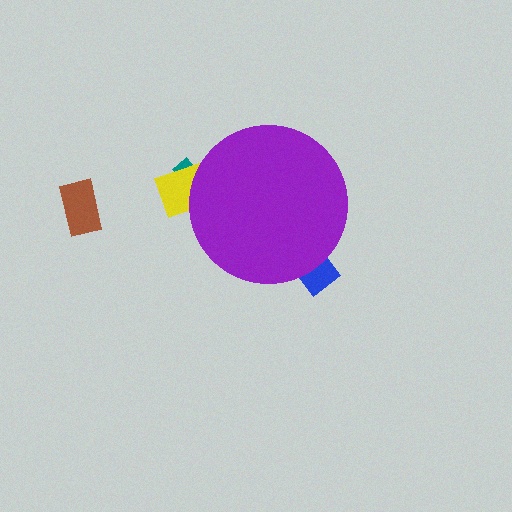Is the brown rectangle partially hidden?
No, the brown rectangle is fully visible.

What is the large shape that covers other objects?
A purple circle.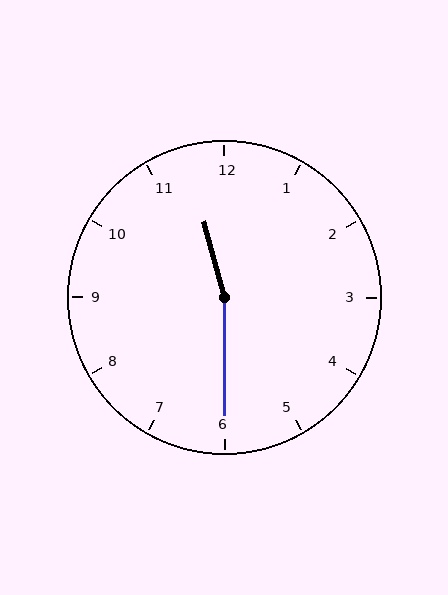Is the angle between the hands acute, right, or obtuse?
It is obtuse.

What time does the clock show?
11:30.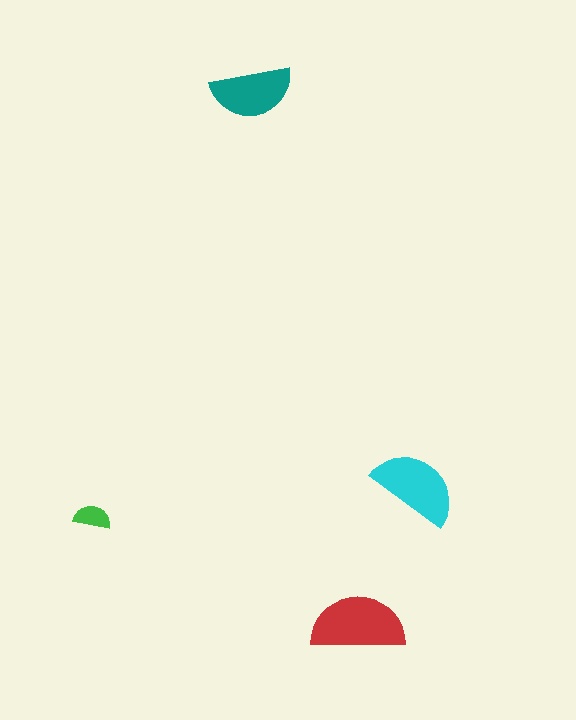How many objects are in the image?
There are 4 objects in the image.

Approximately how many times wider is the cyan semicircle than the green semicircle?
About 2.5 times wider.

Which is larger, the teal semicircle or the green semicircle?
The teal one.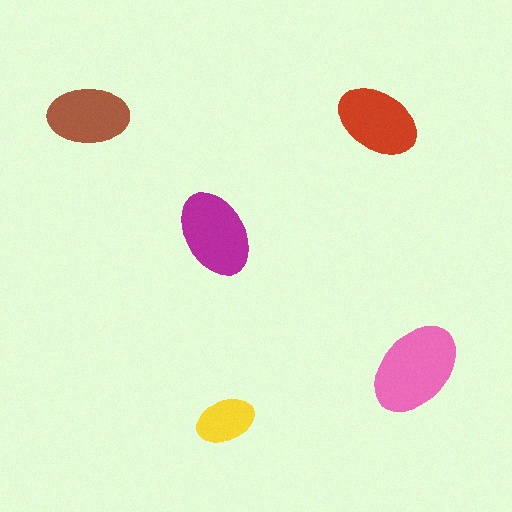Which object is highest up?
The brown ellipse is topmost.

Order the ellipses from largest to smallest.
the pink one, the magenta one, the red one, the brown one, the yellow one.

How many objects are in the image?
There are 5 objects in the image.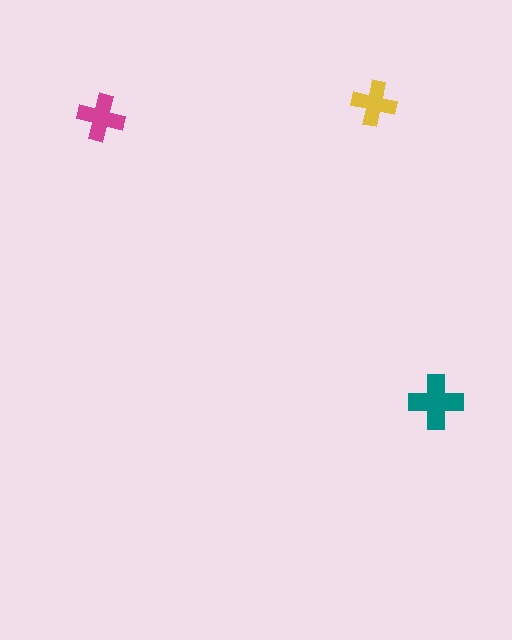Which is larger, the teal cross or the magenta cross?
The teal one.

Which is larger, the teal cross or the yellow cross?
The teal one.